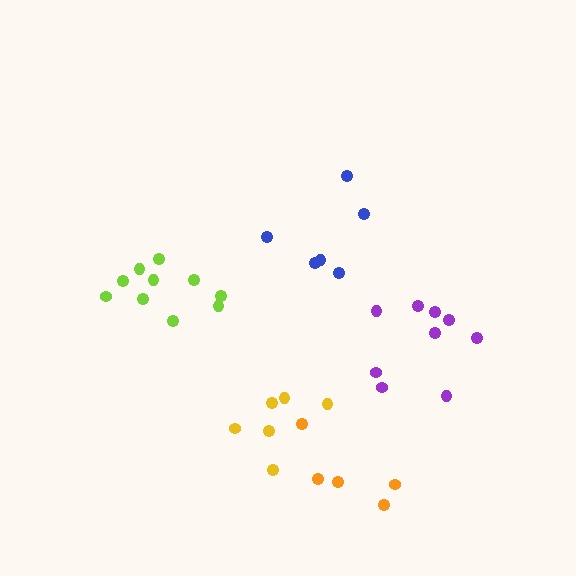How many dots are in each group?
Group 1: 5 dots, Group 2: 6 dots, Group 3: 9 dots, Group 4: 10 dots, Group 5: 6 dots (36 total).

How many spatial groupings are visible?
There are 5 spatial groupings.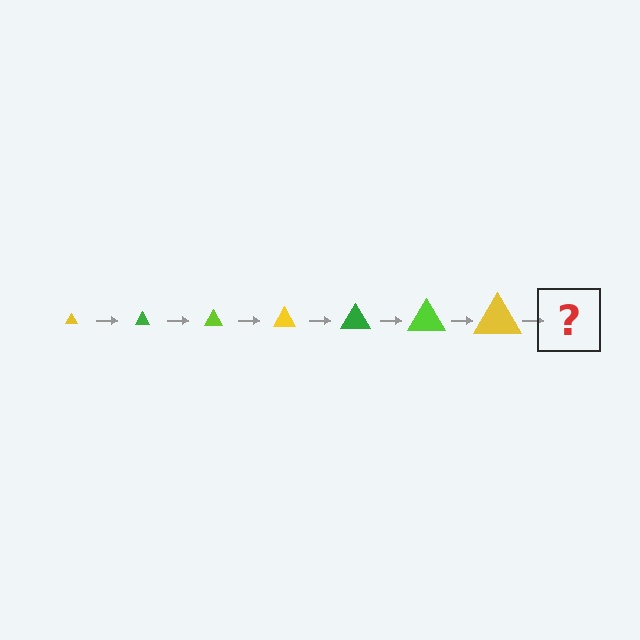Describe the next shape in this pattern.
It should be a green triangle, larger than the previous one.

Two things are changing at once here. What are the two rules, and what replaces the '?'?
The two rules are that the triangle grows larger each step and the color cycles through yellow, green, and lime. The '?' should be a green triangle, larger than the previous one.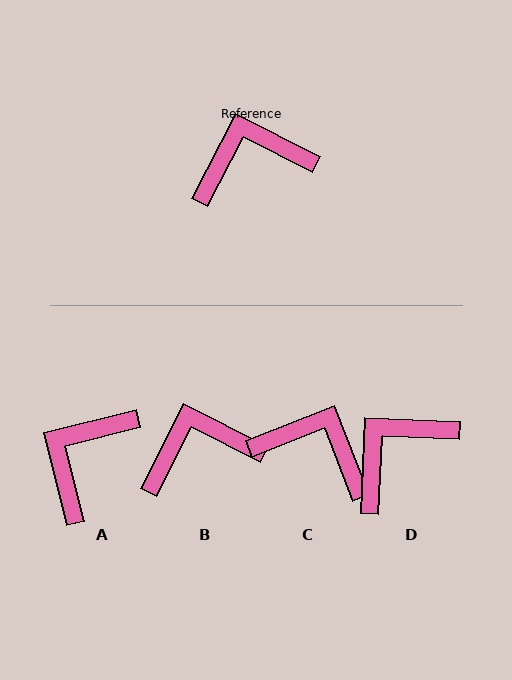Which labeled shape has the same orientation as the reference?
B.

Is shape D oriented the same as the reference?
No, it is off by about 25 degrees.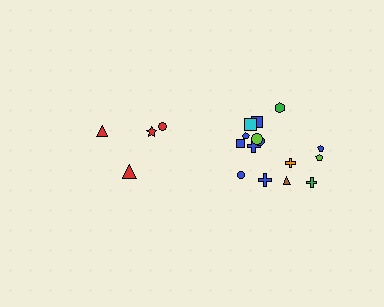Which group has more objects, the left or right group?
The right group.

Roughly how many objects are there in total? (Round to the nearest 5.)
Roughly 20 objects in total.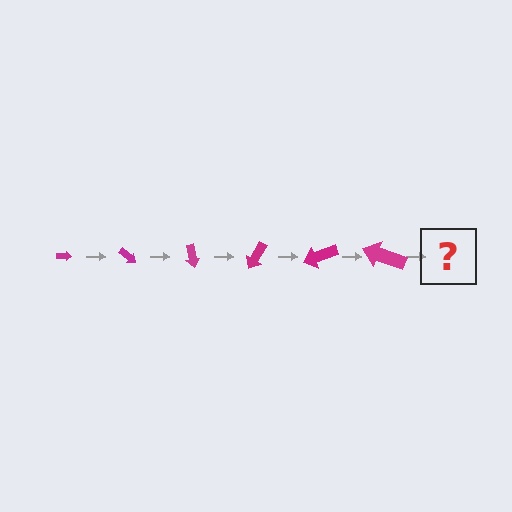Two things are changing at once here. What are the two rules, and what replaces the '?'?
The two rules are that the arrow grows larger each step and it rotates 40 degrees each step. The '?' should be an arrow, larger than the previous one and rotated 240 degrees from the start.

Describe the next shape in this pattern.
It should be an arrow, larger than the previous one and rotated 240 degrees from the start.